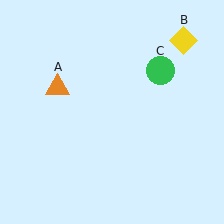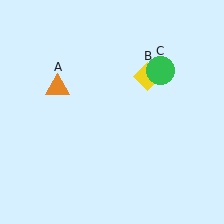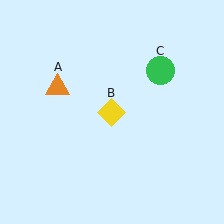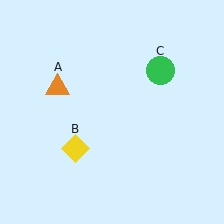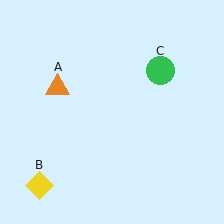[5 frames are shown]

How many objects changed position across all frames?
1 object changed position: yellow diamond (object B).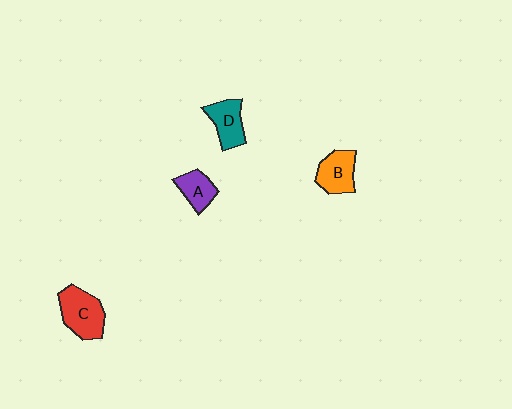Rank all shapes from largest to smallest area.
From largest to smallest: C (red), B (orange), D (teal), A (purple).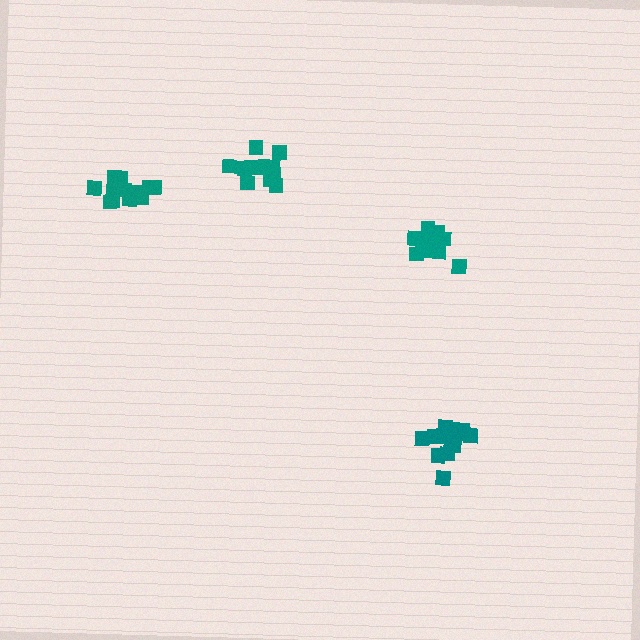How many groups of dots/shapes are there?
There are 4 groups.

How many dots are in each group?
Group 1: 14 dots, Group 2: 13 dots, Group 3: 14 dots, Group 4: 12 dots (53 total).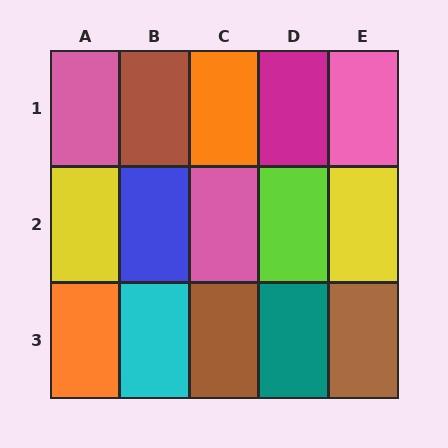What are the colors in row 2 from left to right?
Yellow, blue, pink, lime, yellow.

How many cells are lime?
1 cell is lime.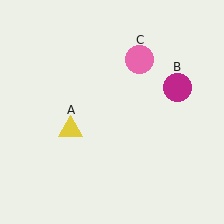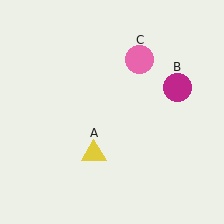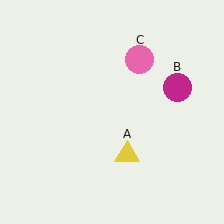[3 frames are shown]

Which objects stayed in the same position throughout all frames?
Magenta circle (object B) and pink circle (object C) remained stationary.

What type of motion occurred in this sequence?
The yellow triangle (object A) rotated counterclockwise around the center of the scene.